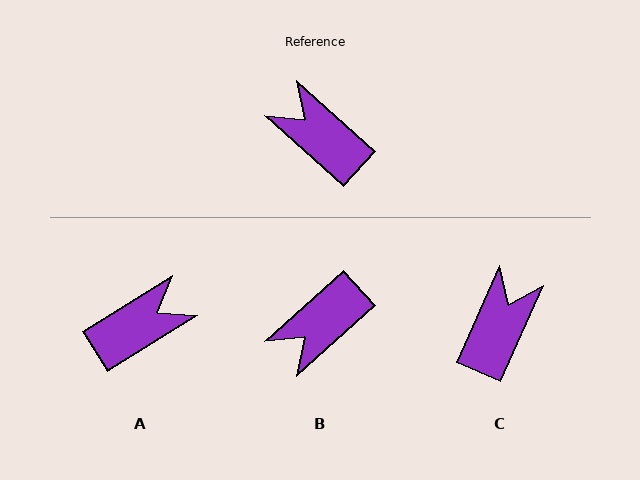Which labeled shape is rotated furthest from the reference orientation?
A, about 106 degrees away.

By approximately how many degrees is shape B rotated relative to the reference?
Approximately 84 degrees counter-clockwise.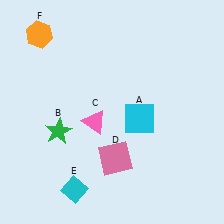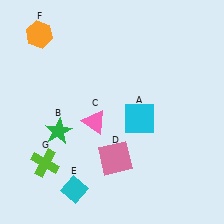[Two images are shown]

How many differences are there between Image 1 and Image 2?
There is 1 difference between the two images.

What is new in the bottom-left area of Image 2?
A lime cross (G) was added in the bottom-left area of Image 2.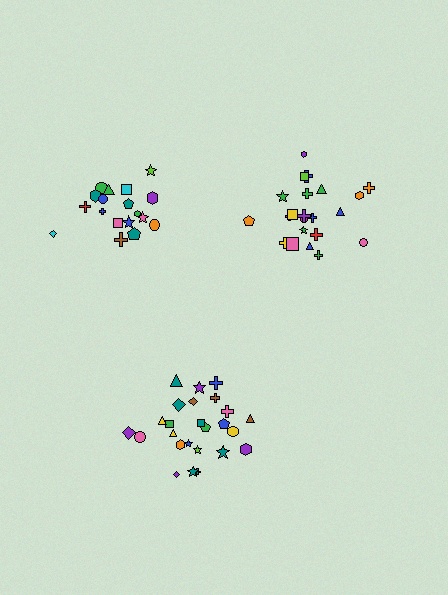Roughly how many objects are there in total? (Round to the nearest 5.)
Roughly 65 objects in total.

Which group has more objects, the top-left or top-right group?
The top-right group.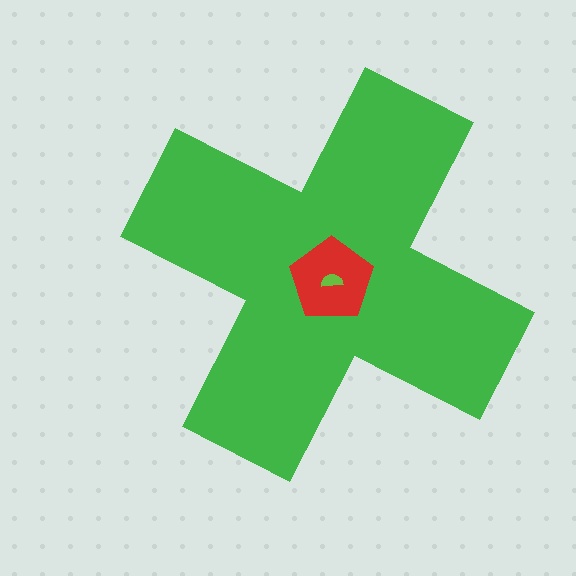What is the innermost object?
The lime semicircle.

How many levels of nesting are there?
3.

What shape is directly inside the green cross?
The red pentagon.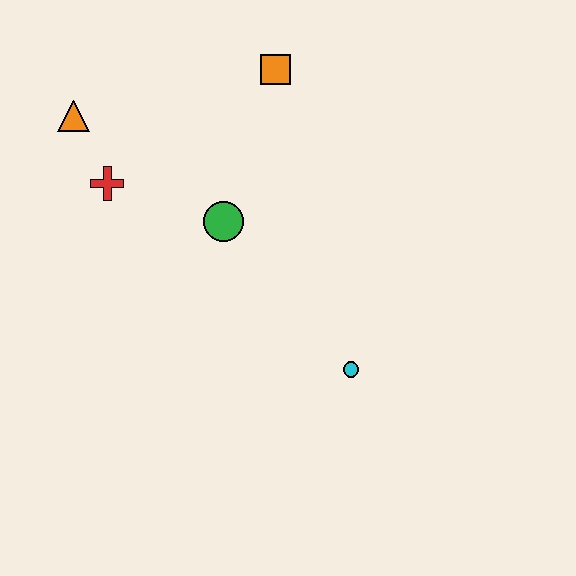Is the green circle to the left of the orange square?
Yes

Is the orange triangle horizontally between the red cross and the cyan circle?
No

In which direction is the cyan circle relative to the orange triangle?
The cyan circle is to the right of the orange triangle.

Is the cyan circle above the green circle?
No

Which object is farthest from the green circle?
The cyan circle is farthest from the green circle.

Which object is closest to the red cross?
The orange triangle is closest to the red cross.